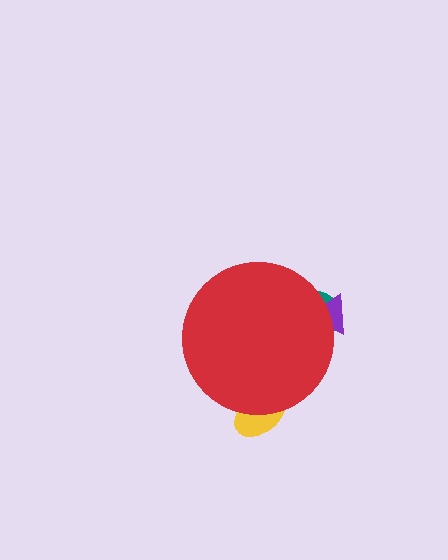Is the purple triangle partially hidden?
Yes, the purple triangle is partially hidden behind the red circle.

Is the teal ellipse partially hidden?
Yes, the teal ellipse is partially hidden behind the red circle.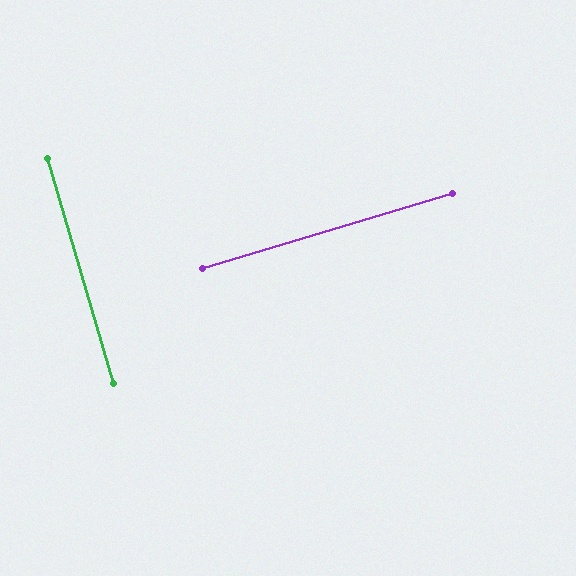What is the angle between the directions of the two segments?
Approximately 90 degrees.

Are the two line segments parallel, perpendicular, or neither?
Perpendicular — they meet at approximately 90°.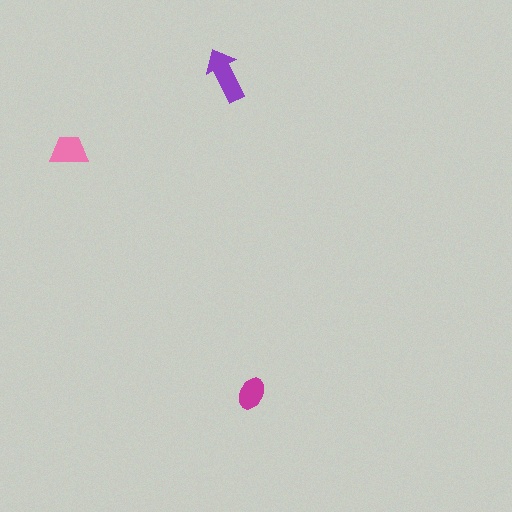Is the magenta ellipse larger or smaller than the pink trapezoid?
Smaller.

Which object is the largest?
The purple arrow.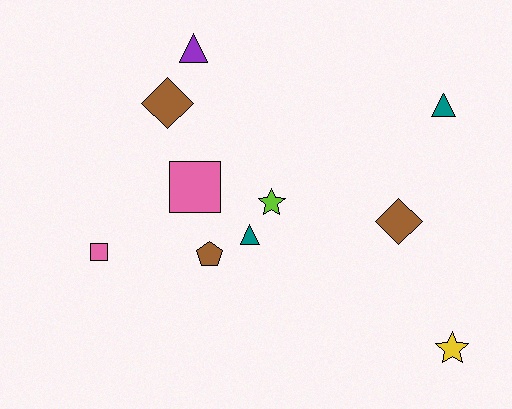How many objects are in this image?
There are 10 objects.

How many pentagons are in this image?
There is 1 pentagon.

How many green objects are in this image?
There are no green objects.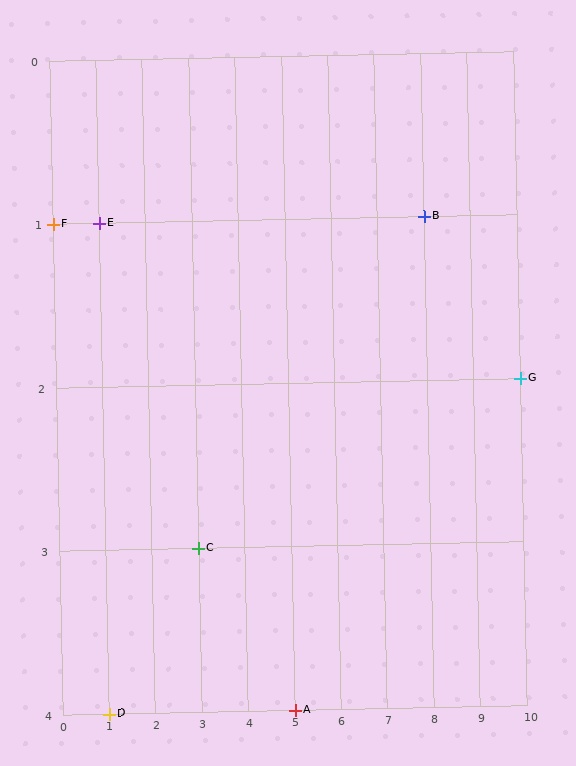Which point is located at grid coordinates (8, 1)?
Point B is at (8, 1).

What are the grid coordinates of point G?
Point G is at grid coordinates (10, 2).